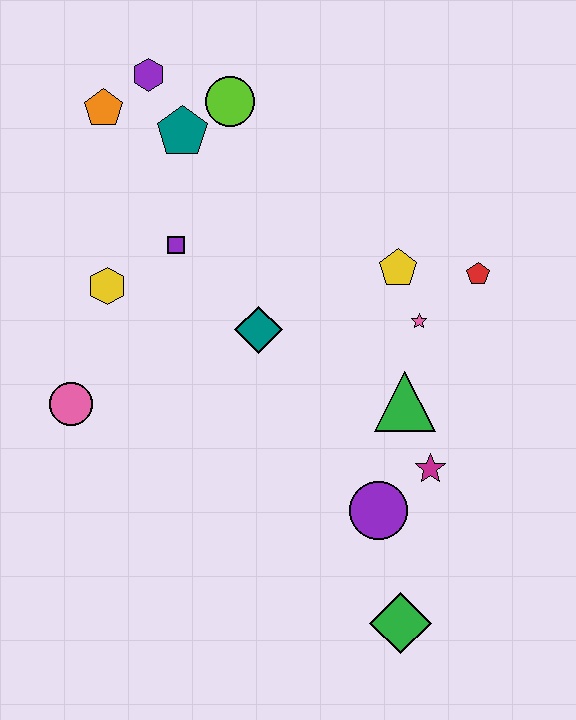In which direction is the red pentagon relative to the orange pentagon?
The red pentagon is to the right of the orange pentagon.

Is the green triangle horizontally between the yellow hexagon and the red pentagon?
Yes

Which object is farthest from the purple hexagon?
The green diamond is farthest from the purple hexagon.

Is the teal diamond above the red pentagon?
No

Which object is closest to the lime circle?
The teal pentagon is closest to the lime circle.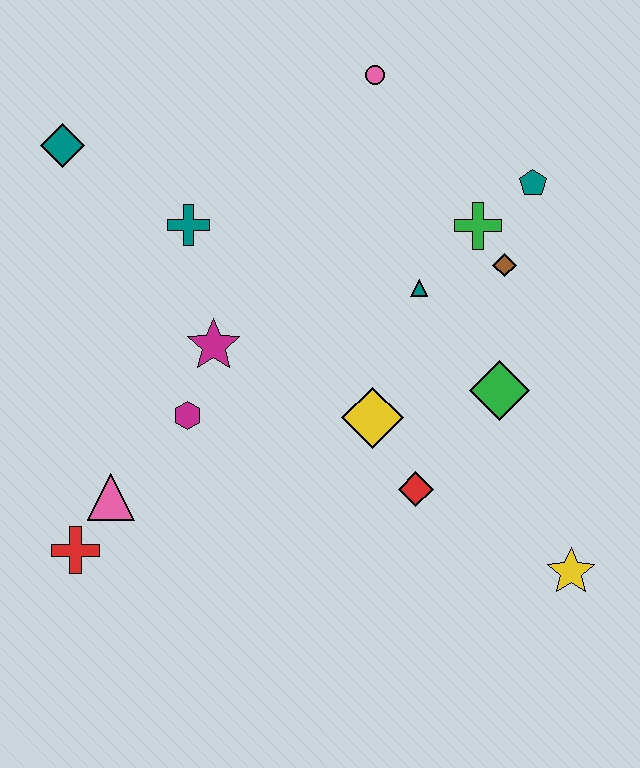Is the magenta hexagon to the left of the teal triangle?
Yes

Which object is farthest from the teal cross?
The yellow star is farthest from the teal cross.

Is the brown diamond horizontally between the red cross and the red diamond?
No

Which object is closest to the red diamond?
The yellow diamond is closest to the red diamond.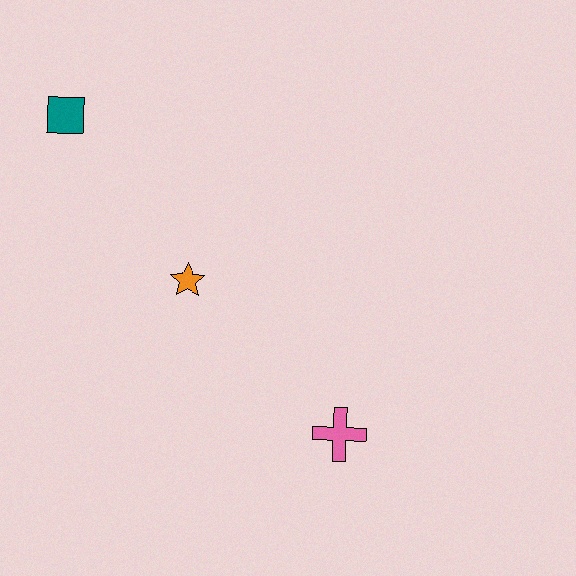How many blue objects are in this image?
There are no blue objects.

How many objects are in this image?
There are 3 objects.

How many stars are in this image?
There is 1 star.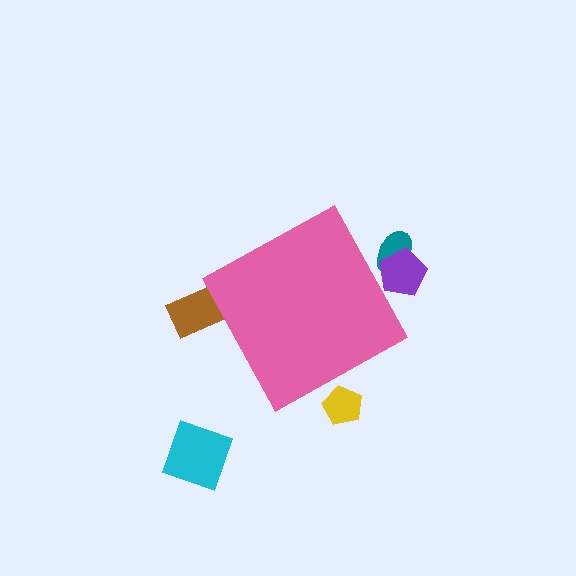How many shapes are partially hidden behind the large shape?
4 shapes are partially hidden.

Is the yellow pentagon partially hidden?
Yes, the yellow pentagon is partially hidden behind the pink diamond.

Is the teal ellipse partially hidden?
Yes, the teal ellipse is partially hidden behind the pink diamond.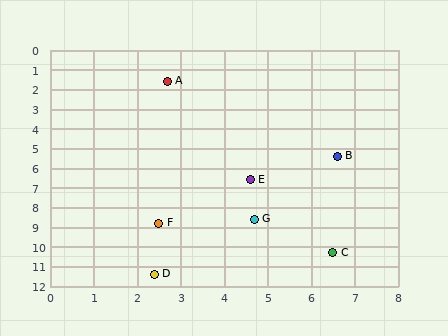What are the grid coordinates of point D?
Point D is at approximately (2.4, 11.4).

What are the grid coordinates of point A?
Point A is at approximately (2.7, 1.6).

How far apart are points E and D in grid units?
Points E and D are about 5.3 grid units apart.